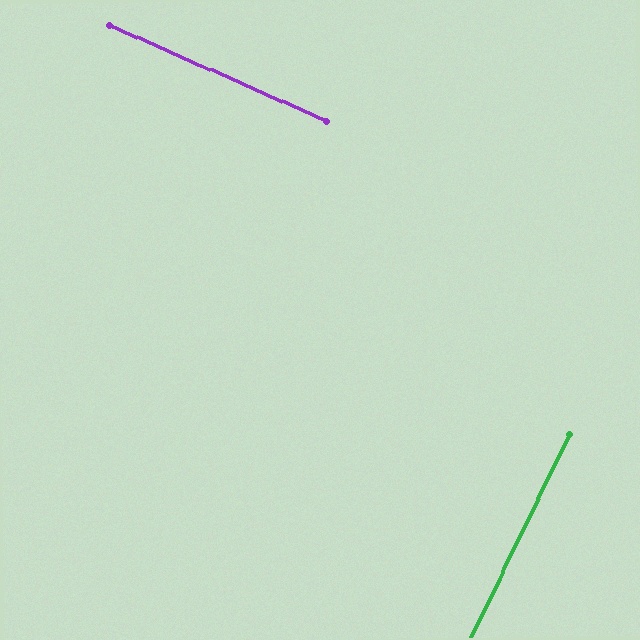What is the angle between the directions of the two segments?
Approximately 88 degrees.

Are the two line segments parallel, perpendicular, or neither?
Perpendicular — they meet at approximately 88°.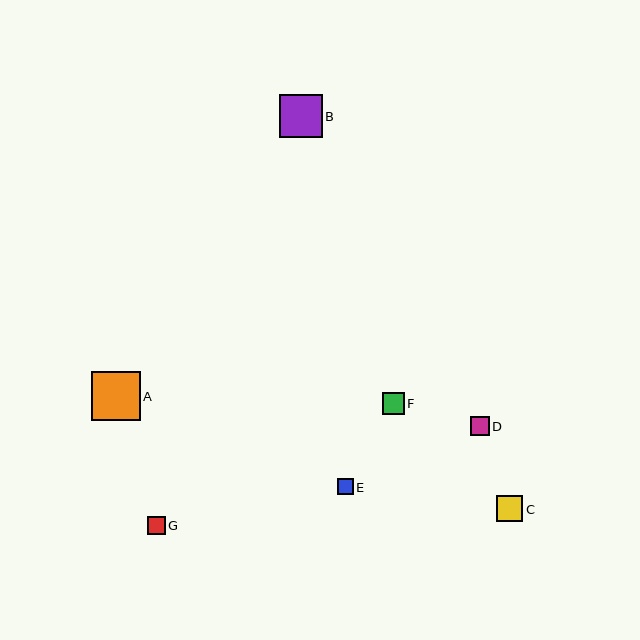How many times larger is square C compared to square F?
Square C is approximately 1.2 times the size of square F.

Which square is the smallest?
Square E is the smallest with a size of approximately 16 pixels.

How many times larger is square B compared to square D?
Square B is approximately 2.2 times the size of square D.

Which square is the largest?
Square A is the largest with a size of approximately 48 pixels.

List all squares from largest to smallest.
From largest to smallest: A, B, C, F, D, G, E.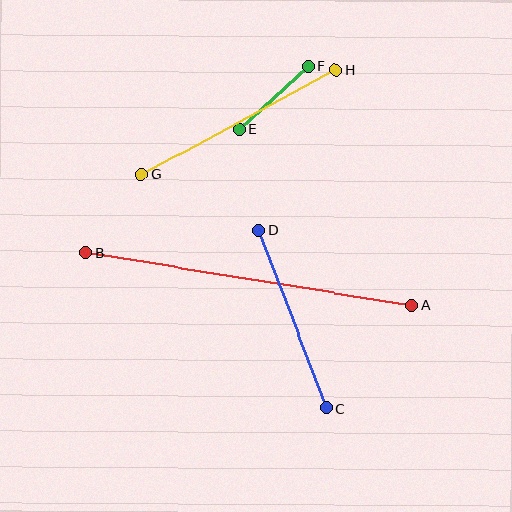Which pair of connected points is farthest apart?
Points A and B are farthest apart.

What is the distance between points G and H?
The distance is approximately 221 pixels.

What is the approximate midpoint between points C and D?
The midpoint is at approximately (293, 319) pixels.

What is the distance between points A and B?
The distance is approximately 330 pixels.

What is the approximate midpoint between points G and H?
The midpoint is at approximately (239, 122) pixels.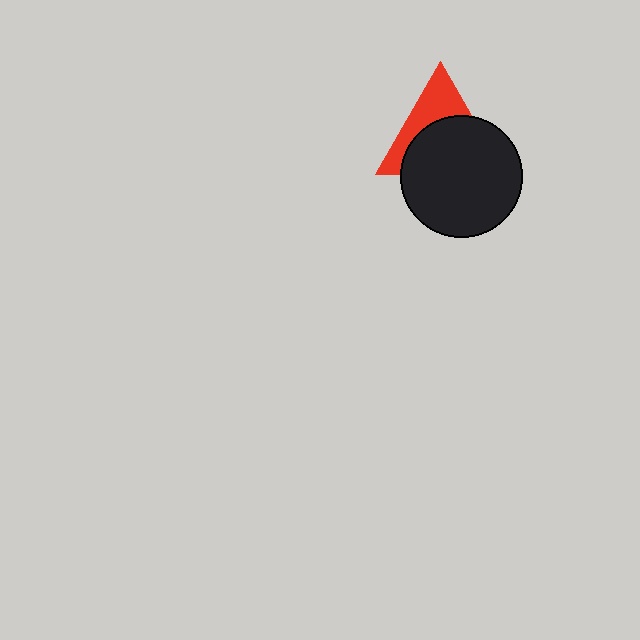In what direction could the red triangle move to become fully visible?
The red triangle could move up. That would shift it out from behind the black circle entirely.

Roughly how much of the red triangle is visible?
A small part of it is visible (roughly 40%).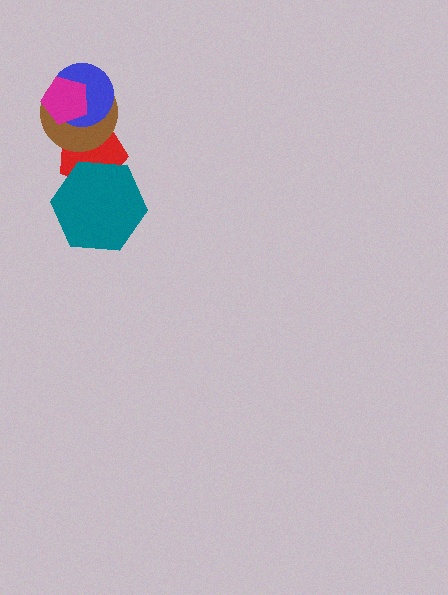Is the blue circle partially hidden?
Yes, it is partially covered by another shape.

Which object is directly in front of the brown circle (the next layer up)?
The blue circle is directly in front of the brown circle.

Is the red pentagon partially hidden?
Yes, it is partially covered by another shape.